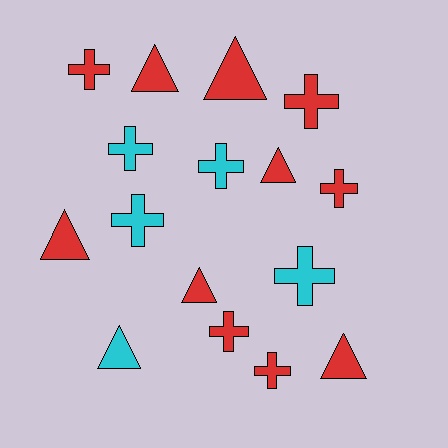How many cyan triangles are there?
There is 1 cyan triangle.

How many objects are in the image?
There are 16 objects.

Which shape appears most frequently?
Cross, with 9 objects.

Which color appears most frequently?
Red, with 11 objects.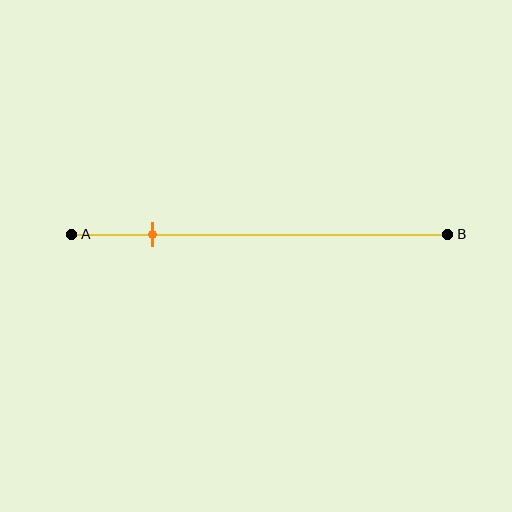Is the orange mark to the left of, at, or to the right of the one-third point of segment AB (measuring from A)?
The orange mark is to the left of the one-third point of segment AB.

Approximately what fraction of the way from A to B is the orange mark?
The orange mark is approximately 20% of the way from A to B.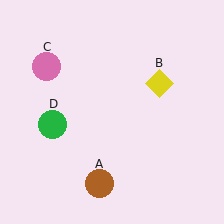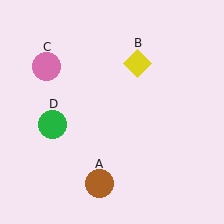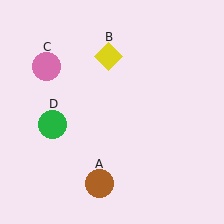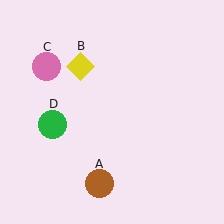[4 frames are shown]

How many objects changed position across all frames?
1 object changed position: yellow diamond (object B).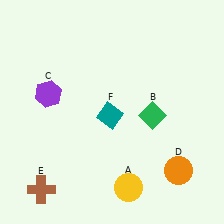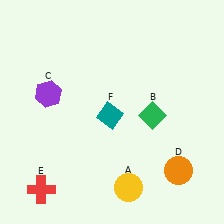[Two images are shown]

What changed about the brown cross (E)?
In Image 1, E is brown. In Image 2, it changed to red.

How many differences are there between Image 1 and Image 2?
There is 1 difference between the two images.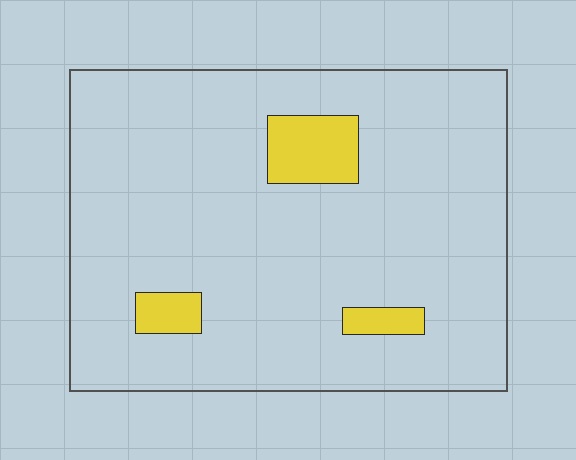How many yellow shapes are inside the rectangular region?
3.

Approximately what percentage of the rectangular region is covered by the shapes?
Approximately 10%.